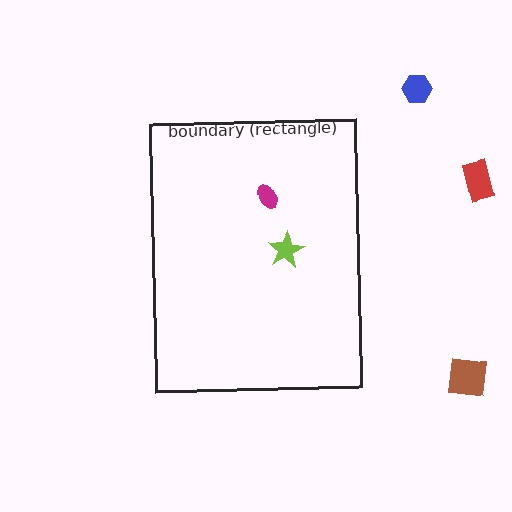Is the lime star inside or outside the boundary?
Inside.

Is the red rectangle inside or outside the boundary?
Outside.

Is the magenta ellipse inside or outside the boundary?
Inside.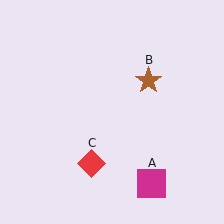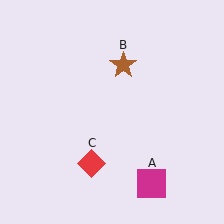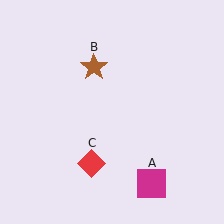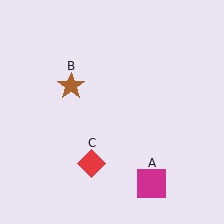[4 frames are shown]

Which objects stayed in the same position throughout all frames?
Magenta square (object A) and red diamond (object C) remained stationary.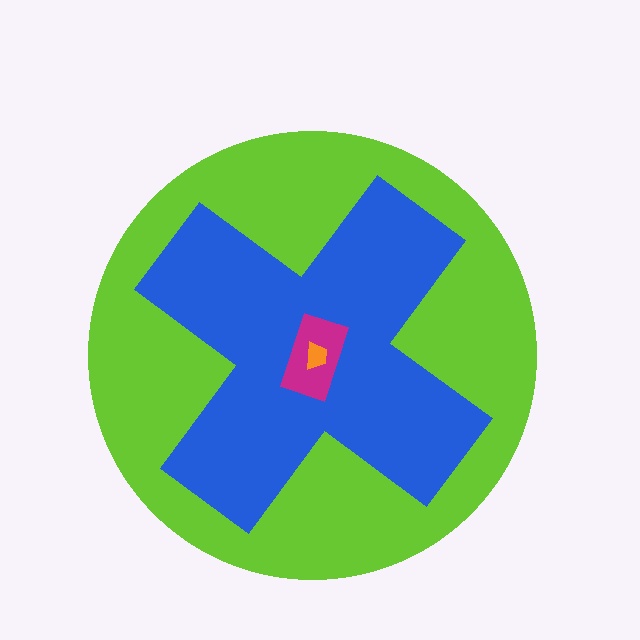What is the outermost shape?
The lime circle.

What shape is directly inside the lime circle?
The blue cross.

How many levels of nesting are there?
4.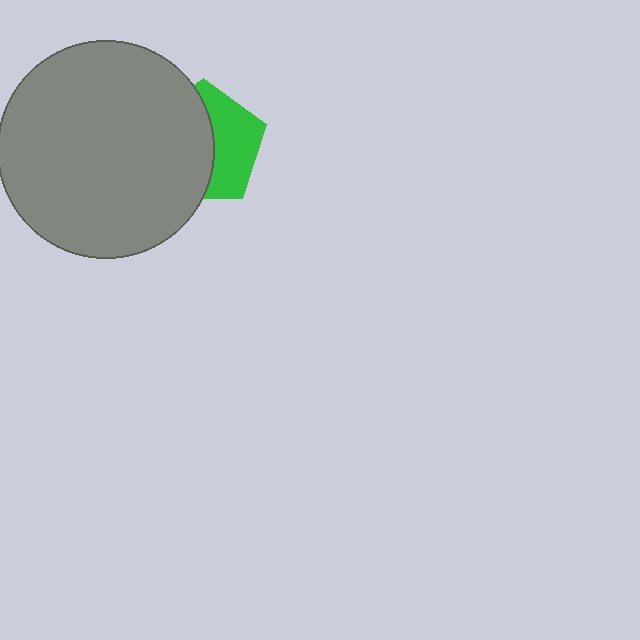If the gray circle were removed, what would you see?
You would see the complete green pentagon.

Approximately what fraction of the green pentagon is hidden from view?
Roughly 56% of the green pentagon is hidden behind the gray circle.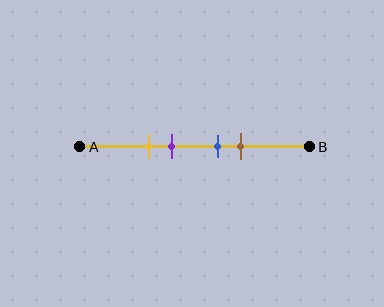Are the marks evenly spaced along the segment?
No, the marks are not evenly spaced.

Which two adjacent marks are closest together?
The blue and brown marks are the closest adjacent pair.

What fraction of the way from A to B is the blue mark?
The blue mark is approximately 60% (0.6) of the way from A to B.